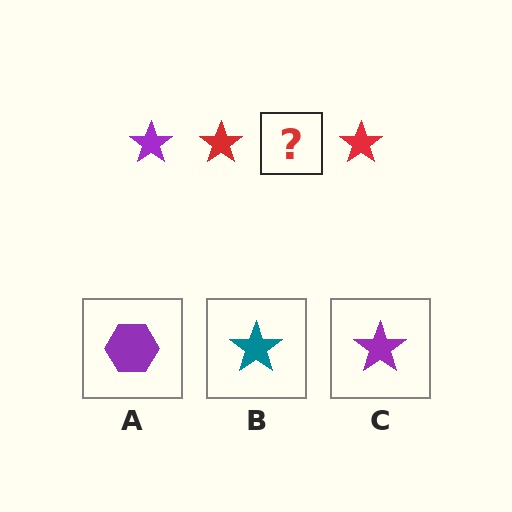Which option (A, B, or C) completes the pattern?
C.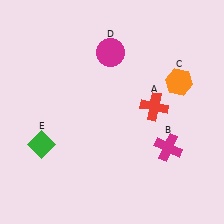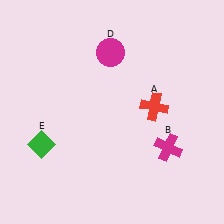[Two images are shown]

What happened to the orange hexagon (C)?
The orange hexagon (C) was removed in Image 2. It was in the top-right area of Image 1.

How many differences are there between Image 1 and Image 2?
There is 1 difference between the two images.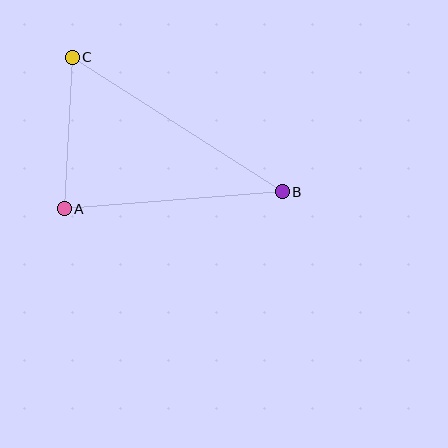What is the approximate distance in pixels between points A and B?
The distance between A and B is approximately 219 pixels.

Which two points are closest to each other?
Points A and C are closest to each other.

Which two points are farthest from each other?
Points B and C are farthest from each other.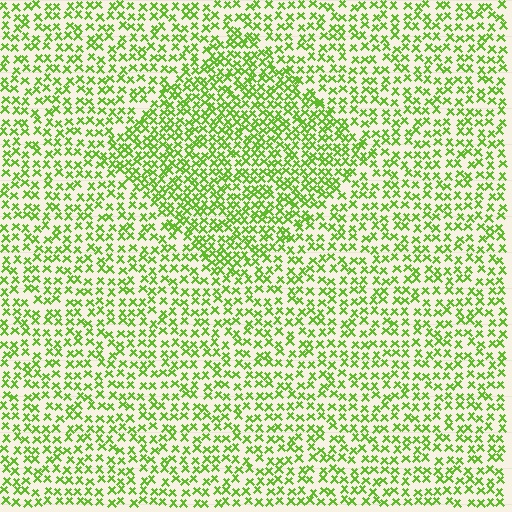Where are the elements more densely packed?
The elements are more densely packed inside the diamond boundary.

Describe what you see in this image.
The image contains small lime elements arranged at two different densities. A diamond-shaped region is visible where the elements are more densely packed than the surrounding area.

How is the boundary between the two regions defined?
The boundary is defined by a change in element density (approximately 1.6x ratio). All elements are the same color, size, and shape.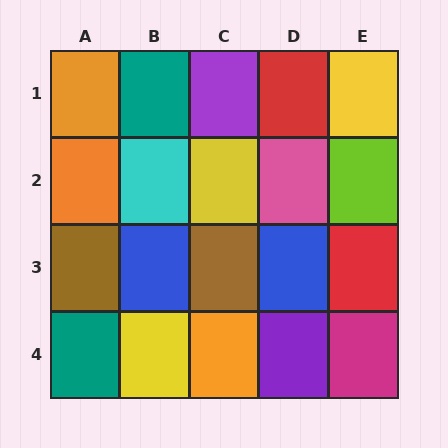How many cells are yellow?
3 cells are yellow.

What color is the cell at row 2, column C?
Yellow.